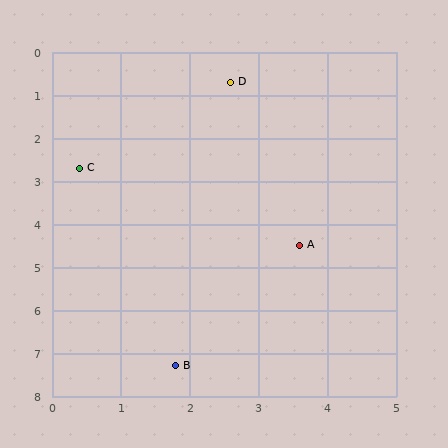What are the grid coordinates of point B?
Point B is at approximately (1.8, 7.3).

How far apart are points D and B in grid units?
Points D and B are about 6.6 grid units apart.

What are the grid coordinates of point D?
Point D is at approximately (2.6, 0.7).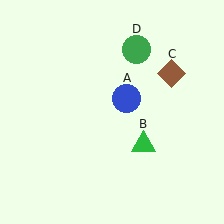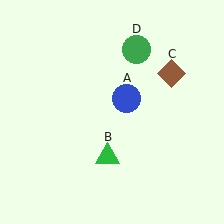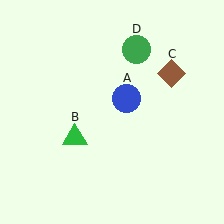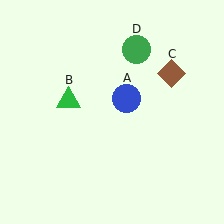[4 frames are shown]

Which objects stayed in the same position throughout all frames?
Blue circle (object A) and brown diamond (object C) and green circle (object D) remained stationary.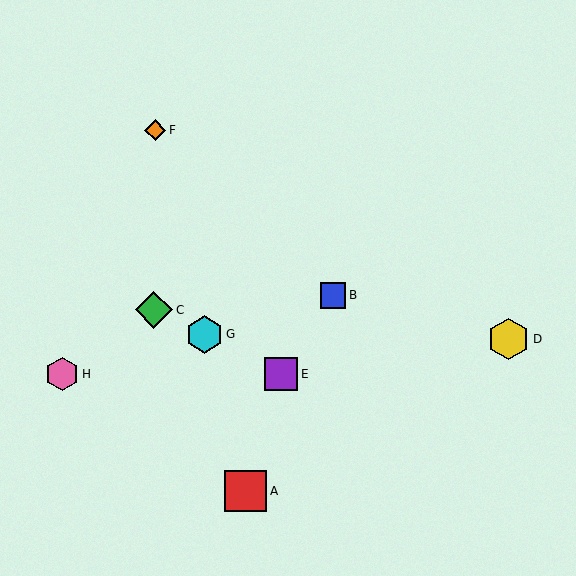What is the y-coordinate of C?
Object C is at y≈310.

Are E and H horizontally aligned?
Yes, both are at y≈374.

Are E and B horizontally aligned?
No, E is at y≈374 and B is at y≈296.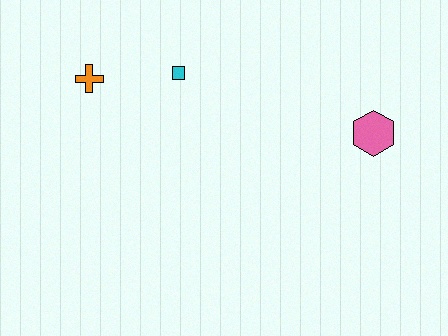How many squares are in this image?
There is 1 square.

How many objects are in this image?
There are 3 objects.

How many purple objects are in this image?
There are no purple objects.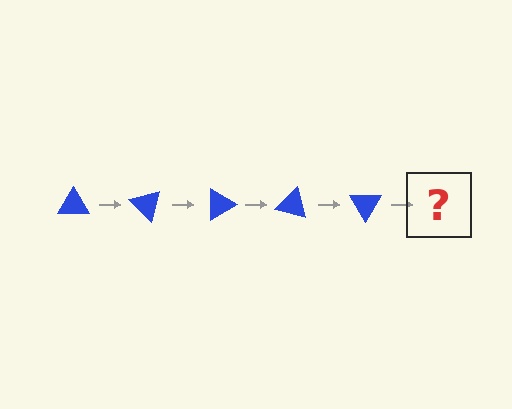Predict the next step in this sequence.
The next step is a blue triangle rotated 225 degrees.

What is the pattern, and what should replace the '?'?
The pattern is that the triangle rotates 45 degrees each step. The '?' should be a blue triangle rotated 225 degrees.